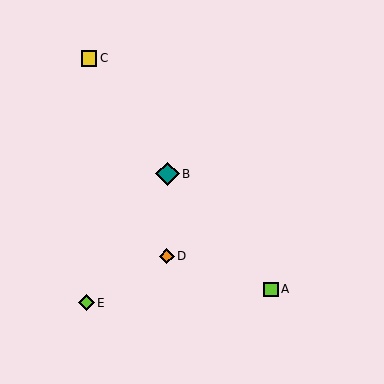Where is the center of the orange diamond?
The center of the orange diamond is at (167, 256).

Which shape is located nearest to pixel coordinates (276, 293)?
The lime square (labeled A) at (271, 289) is nearest to that location.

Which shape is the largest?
The teal diamond (labeled B) is the largest.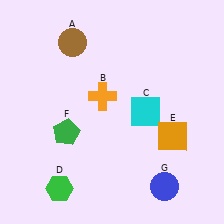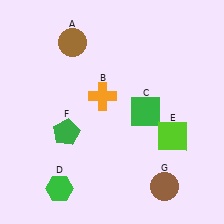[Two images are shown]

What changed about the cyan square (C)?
In Image 1, C is cyan. In Image 2, it changed to green.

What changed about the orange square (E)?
In Image 1, E is orange. In Image 2, it changed to lime.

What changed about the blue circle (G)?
In Image 1, G is blue. In Image 2, it changed to brown.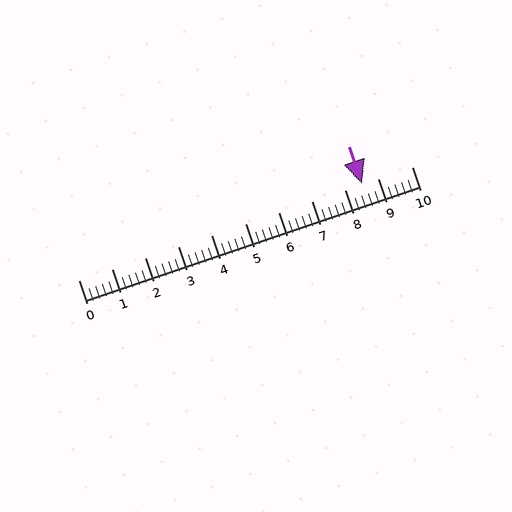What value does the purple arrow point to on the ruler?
The purple arrow points to approximately 8.5.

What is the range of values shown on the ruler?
The ruler shows values from 0 to 10.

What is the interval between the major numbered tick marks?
The major tick marks are spaced 1 units apart.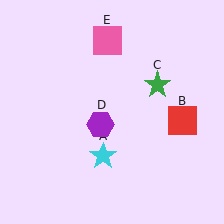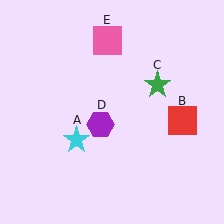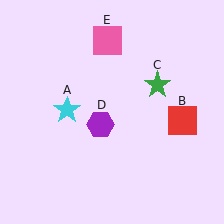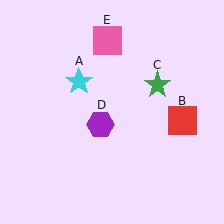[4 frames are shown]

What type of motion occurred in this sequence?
The cyan star (object A) rotated clockwise around the center of the scene.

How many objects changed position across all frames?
1 object changed position: cyan star (object A).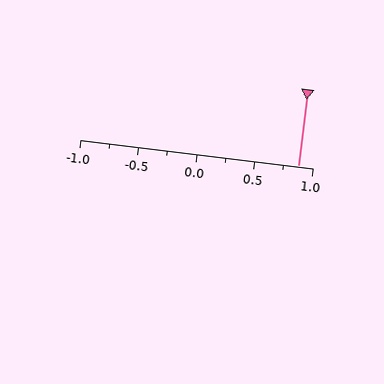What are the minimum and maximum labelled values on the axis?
The axis runs from -1.0 to 1.0.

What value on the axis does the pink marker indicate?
The marker indicates approximately 0.88.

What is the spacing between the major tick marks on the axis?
The major ticks are spaced 0.5 apart.